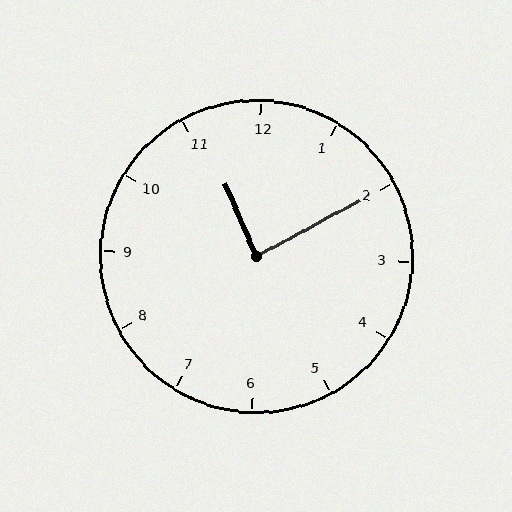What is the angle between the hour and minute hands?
Approximately 85 degrees.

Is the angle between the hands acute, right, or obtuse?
It is right.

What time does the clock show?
11:10.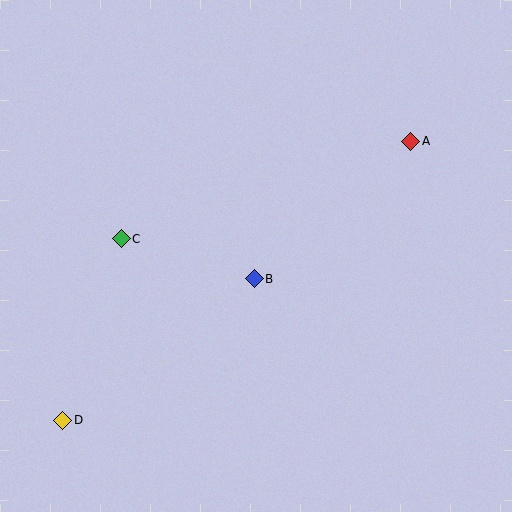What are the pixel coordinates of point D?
Point D is at (63, 420).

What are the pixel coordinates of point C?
Point C is at (121, 239).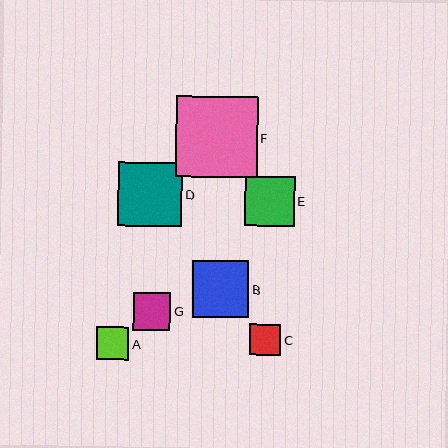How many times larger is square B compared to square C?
Square B is approximately 1.8 times the size of square C.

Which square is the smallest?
Square C is the smallest with a size of approximately 31 pixels.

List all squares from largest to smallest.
From largest to smallest: F, D, B, E, G, A, C.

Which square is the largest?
Square F is the largest with a size of approximately 82 pixels.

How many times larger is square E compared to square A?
Square E is approximately 1.5 times the size of square A.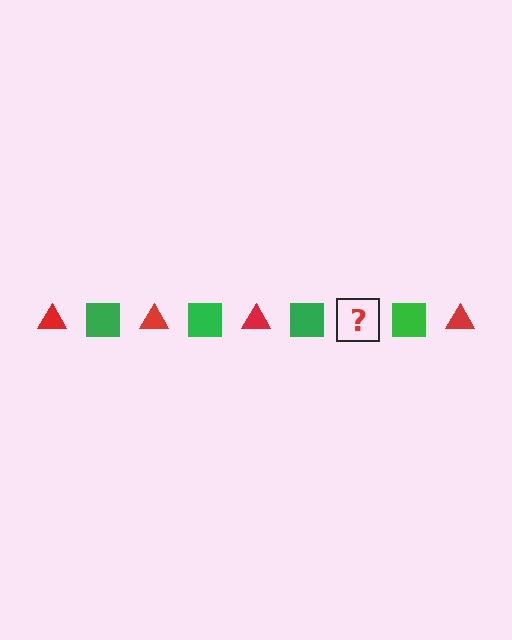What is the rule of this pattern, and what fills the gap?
The rule is that the pattern alternates between red triangle and green square. The gap should be filled with a red triangle.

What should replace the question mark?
The question mark should be replaced with a red triangle.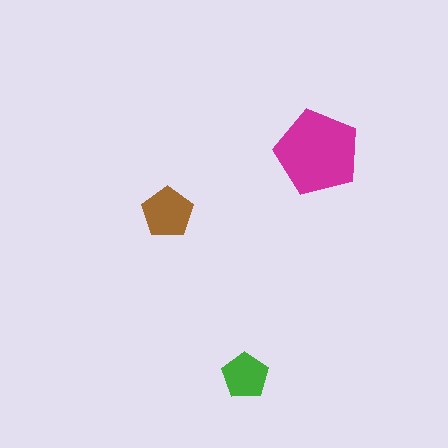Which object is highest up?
The magenta pentagon is topmost.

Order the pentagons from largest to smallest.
the magenta one, the brown one, the green one.